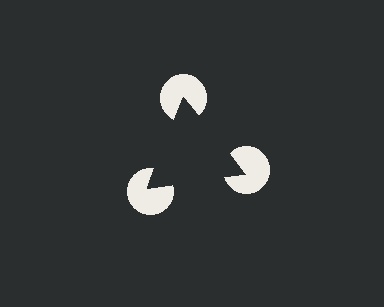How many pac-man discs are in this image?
There are 3 — one at each vertex of the illusory triangle.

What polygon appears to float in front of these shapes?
An illusory triangle — its edges are inferred from the aligned wedge cuts in the pac-man discs, not physically drawn.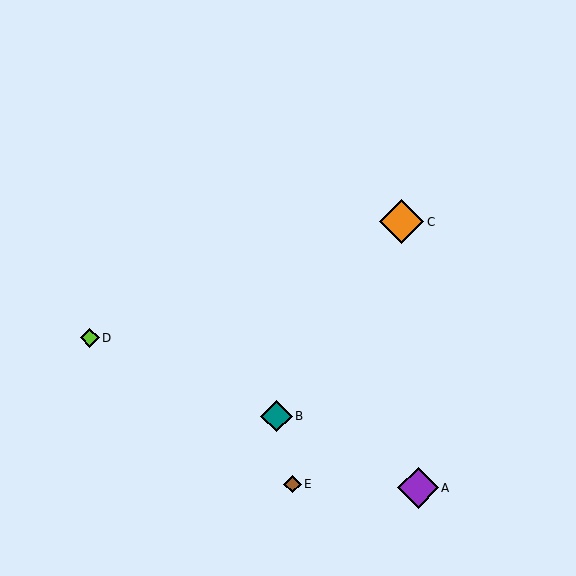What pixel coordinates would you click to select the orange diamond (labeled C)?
Click at (402, 222) to select the orange diamond C.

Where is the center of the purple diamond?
The center of the purple diamond is at (418, 488).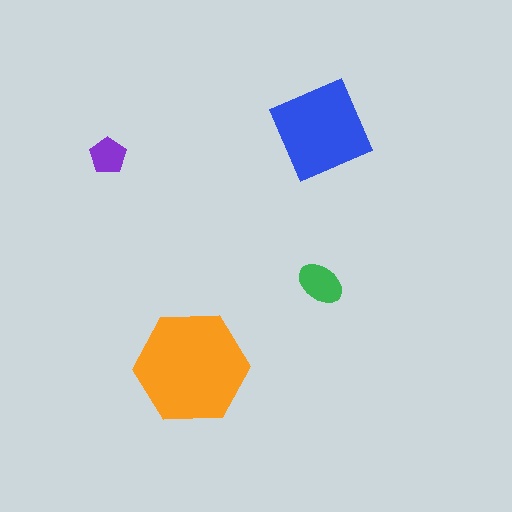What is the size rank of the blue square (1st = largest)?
2nd.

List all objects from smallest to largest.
The purple pentagon, the green ellipse, the blue square, the orange hexagon.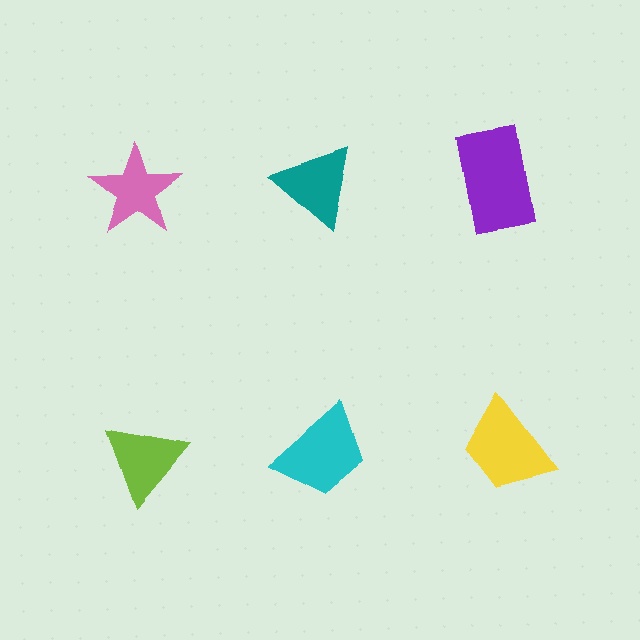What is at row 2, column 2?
A cyan trapezoid.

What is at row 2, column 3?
A yellow trapezoid.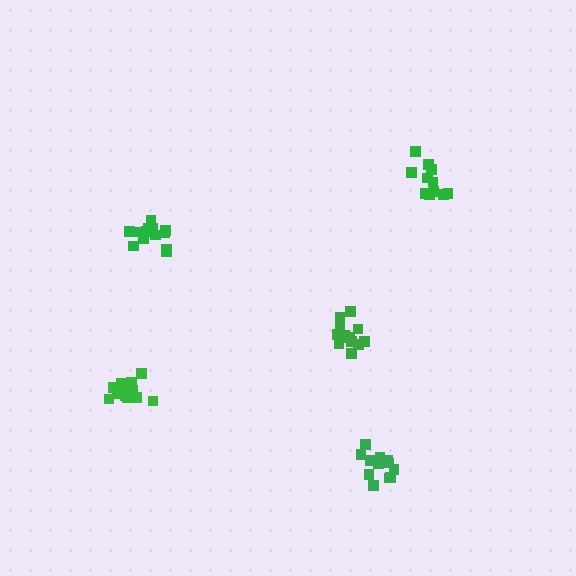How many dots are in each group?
Group 1: 16 dots, Group 2: 12 dots, Group 3: 12 dots, Group 4: 11 dots, Group 5: 13 dots (64 total).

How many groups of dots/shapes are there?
There are 5 groups.